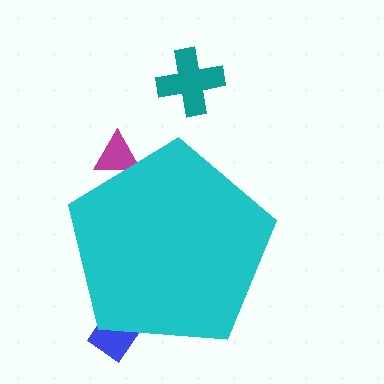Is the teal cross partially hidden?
No, the teal cross is fully visible.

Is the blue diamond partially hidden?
Yes, the blue diamond is partially hidden behind the cyan pentagon.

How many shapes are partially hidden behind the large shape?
2 shapes are partially hidden.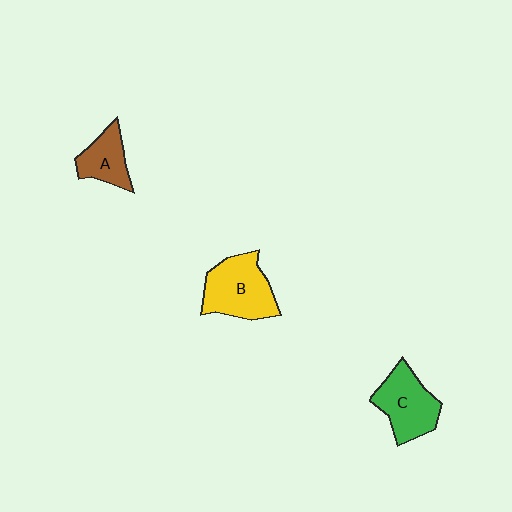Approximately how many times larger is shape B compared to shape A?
Approximately 1.6 times.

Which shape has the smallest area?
Shape A (brown).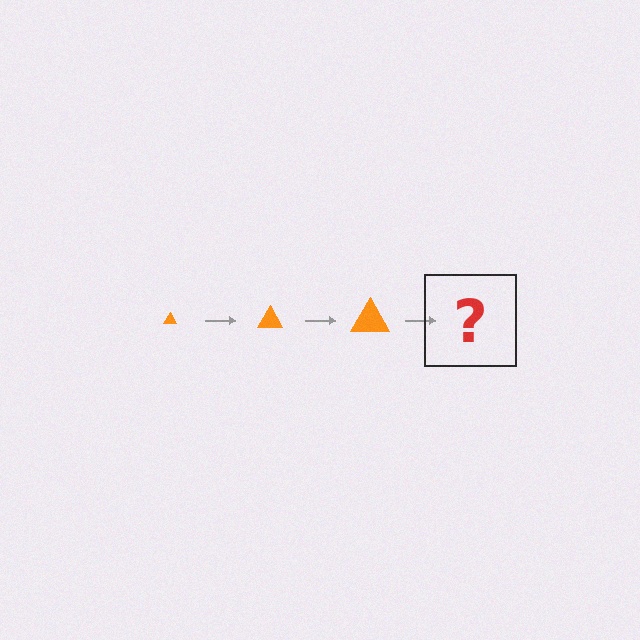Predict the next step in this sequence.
The next step is an orange triangle, larger than the previous one.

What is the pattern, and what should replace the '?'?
The pattern is that the triangle gets progressively larger each step. The '?' should be an orange triangle, larger than the previous one.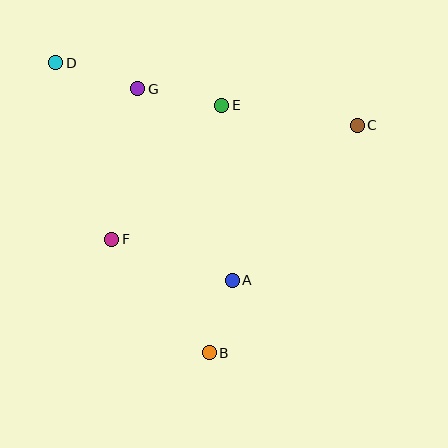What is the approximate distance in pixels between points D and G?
The distance between D and G is approximately 86 pixels.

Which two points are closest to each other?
Points A and B are closest to each other.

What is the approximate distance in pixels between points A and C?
The distance between A and C is approximately 199 pixels.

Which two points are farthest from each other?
Points B and D are farthest from each other.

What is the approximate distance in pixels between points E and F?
The distance between E and F is approximately 173 pixels.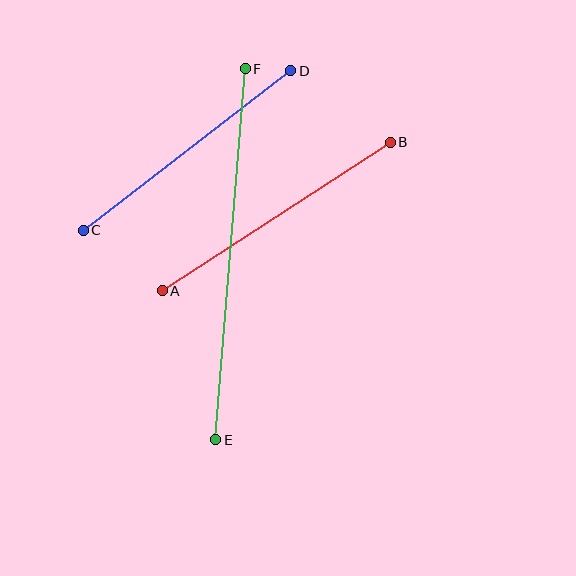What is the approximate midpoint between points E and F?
The midpoint is at approximately (231, 254) pixels.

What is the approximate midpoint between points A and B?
The midpoint is at approximately (276, 217) pixels.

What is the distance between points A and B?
The distance is approximately 272 pixels.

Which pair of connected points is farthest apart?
Points E and F are farthest apart.